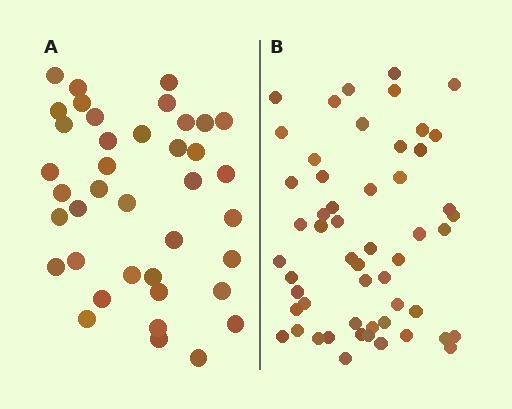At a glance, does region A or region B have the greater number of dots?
Region B (the right region) has more dots.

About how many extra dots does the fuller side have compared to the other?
Region B has approximately 15 more dots than region A.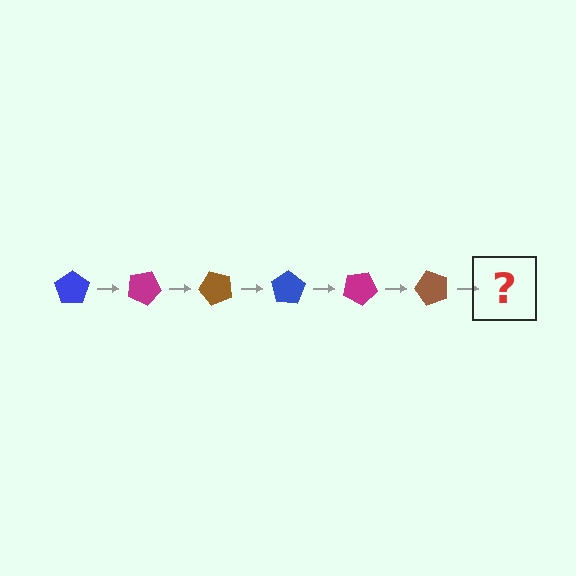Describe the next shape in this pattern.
It should be a blue pentagon, rotated 150 degrees from the start.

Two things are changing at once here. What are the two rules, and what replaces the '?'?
The two rules are that it rotates 25 degrees each step and the color cycles through blue, magenta, and brown. The '?' should be a blue pentagon, rotated 150 degrees from the start.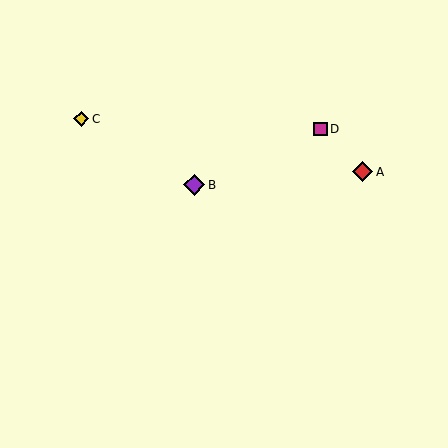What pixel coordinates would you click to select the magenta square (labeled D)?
Click at (320, 129) to select the magenta square D.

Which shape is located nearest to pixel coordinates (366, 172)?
The red diamond (labeled A) at (363, 172) is nearest to that location.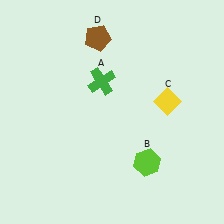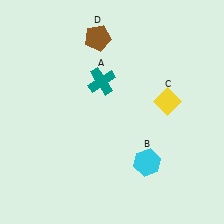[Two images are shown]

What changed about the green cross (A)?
In Image 1, A is green. In Image 2, it changed to teal.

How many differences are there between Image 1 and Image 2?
There are 2 differences between the two images.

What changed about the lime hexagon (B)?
In Image 1, B is lime. In Image 2, it changed to cyan.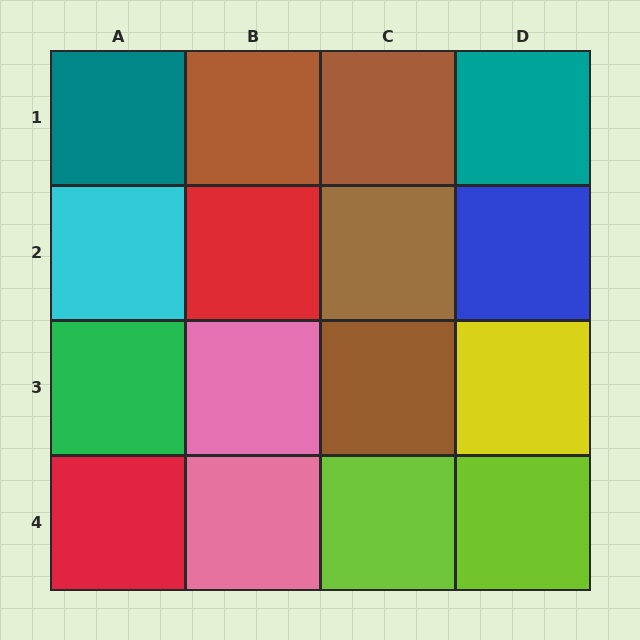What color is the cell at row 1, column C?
Brown.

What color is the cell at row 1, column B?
Brown.